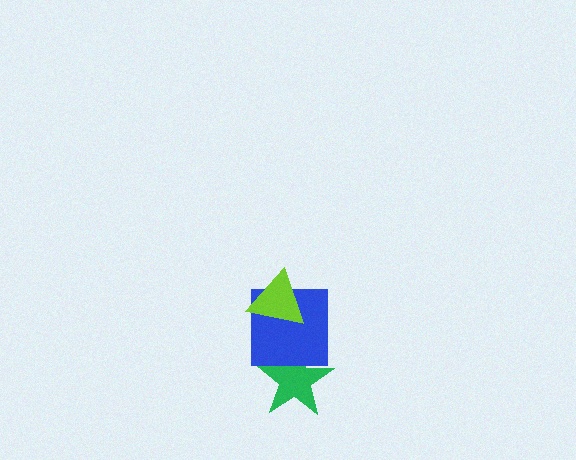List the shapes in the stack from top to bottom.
From top to bottom: the lime triangle, the blue square, the green star.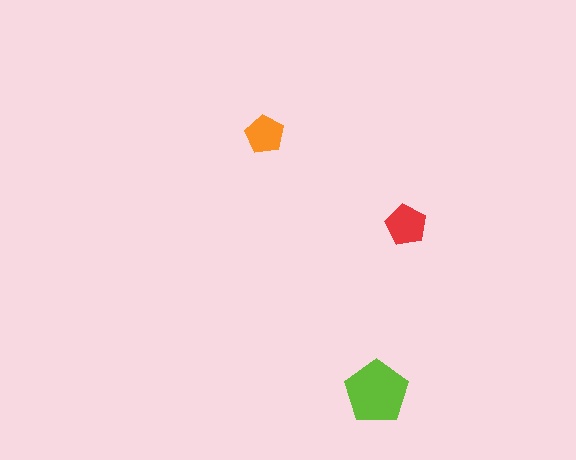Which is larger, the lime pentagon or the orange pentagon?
The lime one.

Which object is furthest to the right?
The red pentagon is rightmost.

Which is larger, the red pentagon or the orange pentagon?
The red one.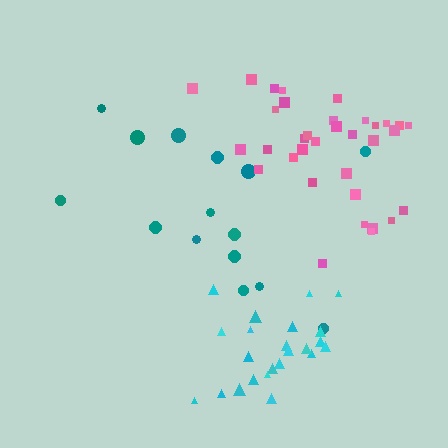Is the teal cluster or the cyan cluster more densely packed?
Cyan.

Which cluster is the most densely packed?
Cyan.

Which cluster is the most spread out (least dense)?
Teal.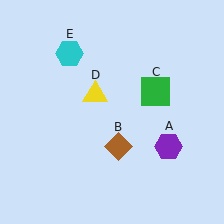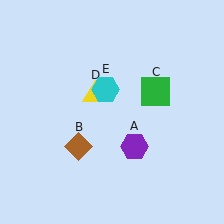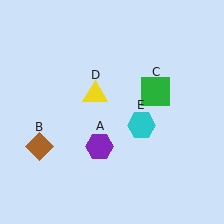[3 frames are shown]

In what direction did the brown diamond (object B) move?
The brown diamond (object B) moved left.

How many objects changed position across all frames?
3 objects changed position: purple hexagon (object A), brown diamond (object B), cyan hexagon (object E).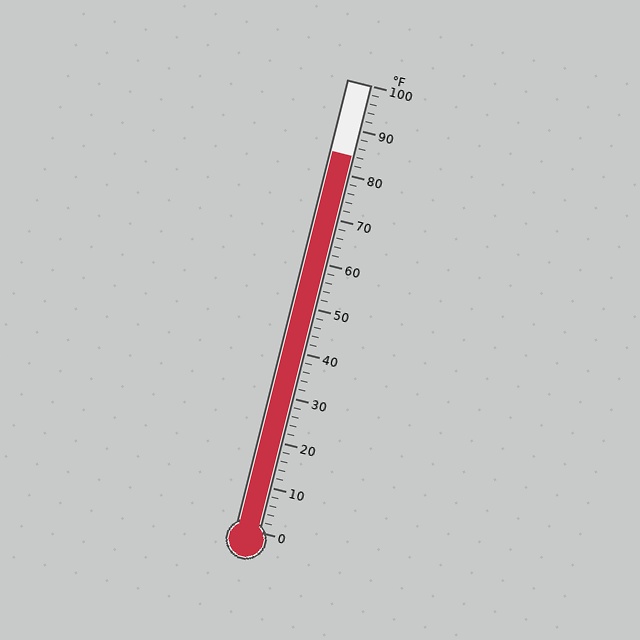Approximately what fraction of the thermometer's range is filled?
The thermometer is filled to approximately 85% of its range.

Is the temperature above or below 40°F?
The temperature is above 40°F.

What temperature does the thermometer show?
The thermometer shows approximately 84°F.